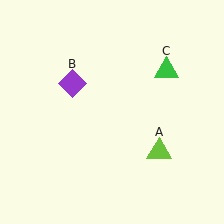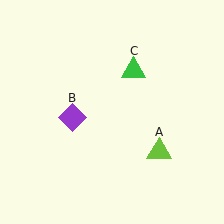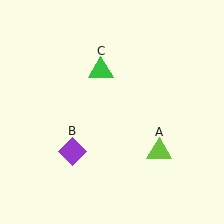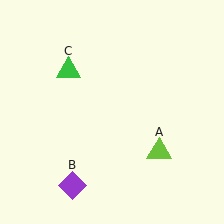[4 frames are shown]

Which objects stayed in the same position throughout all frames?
Lime triangle (object A) remained stationary.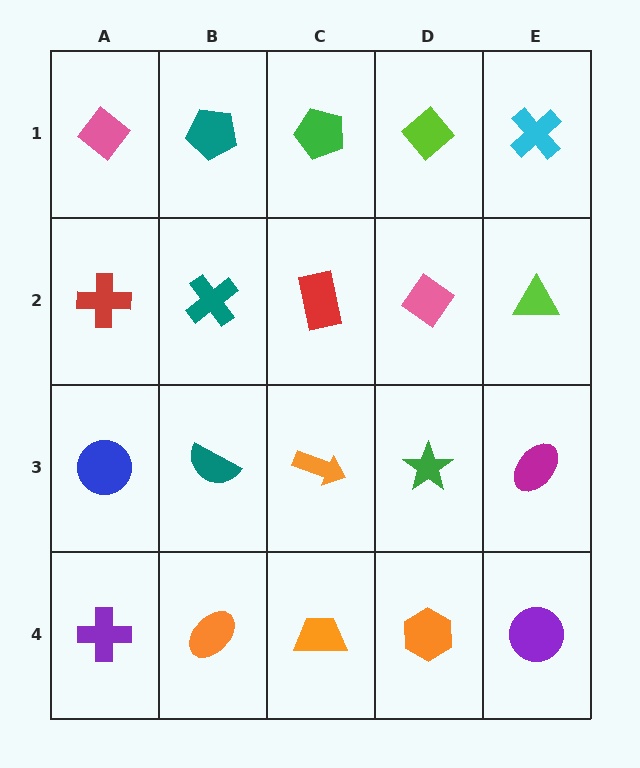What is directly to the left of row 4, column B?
A purple cross.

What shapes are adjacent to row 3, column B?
A teal cross (row 2, column B), an orange ellipse (row 4, column B), a blue circle (row 3, column A), an orange arrow (row 3, column C).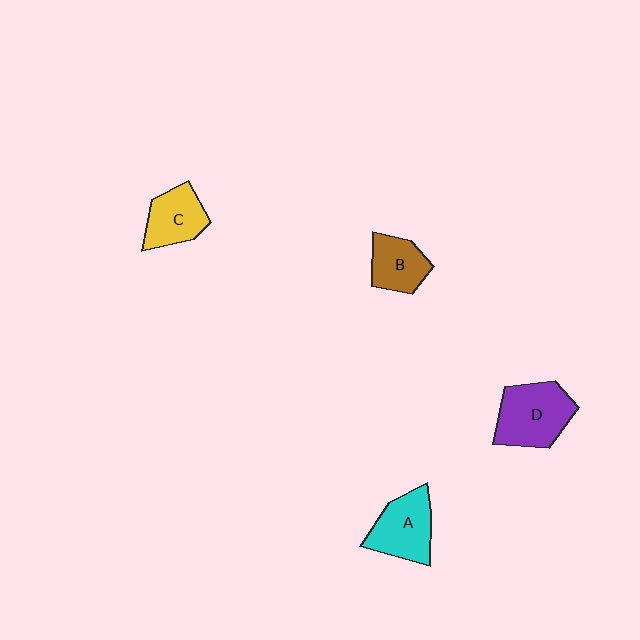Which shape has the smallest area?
Shape B (brown).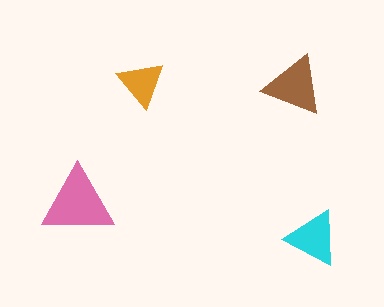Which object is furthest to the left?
The pink triangle is leftmost.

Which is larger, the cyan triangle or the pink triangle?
The pink one.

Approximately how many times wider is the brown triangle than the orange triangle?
About 1.5 times wider.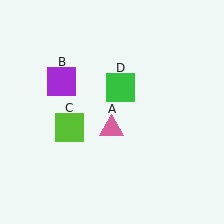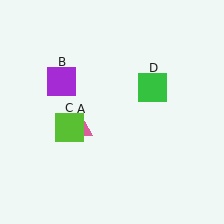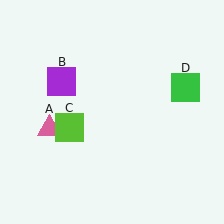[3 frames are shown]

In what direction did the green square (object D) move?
The green square (object D) moved right.